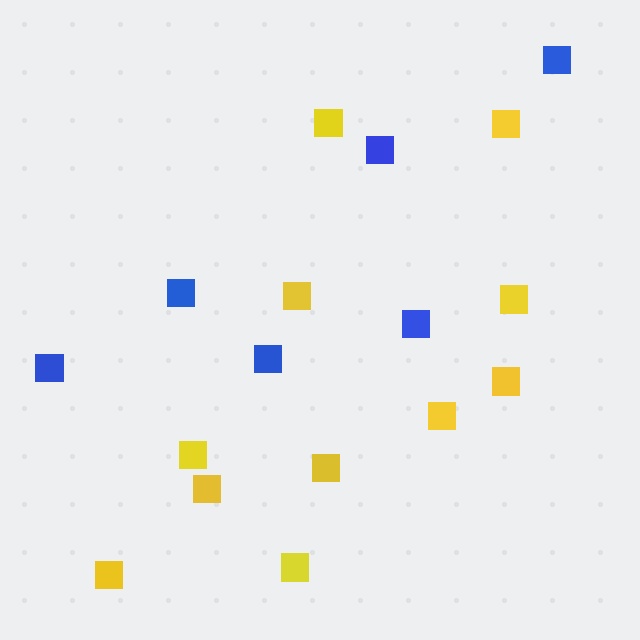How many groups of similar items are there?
There are 2 groups: one group of yellow squares (11) and one group of blue squares (6).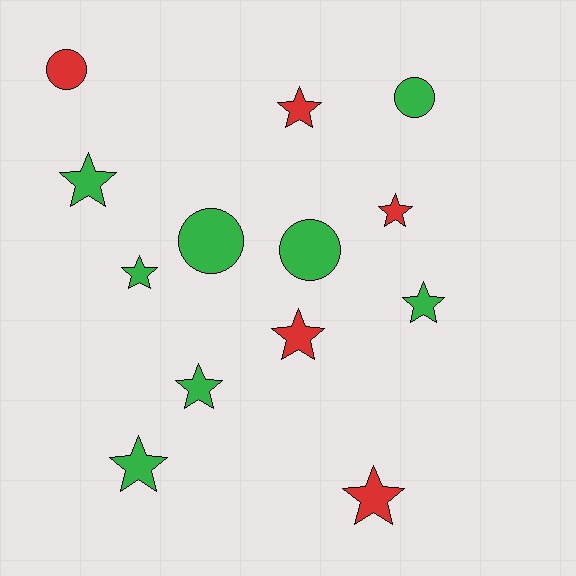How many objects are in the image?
There are 13 objects.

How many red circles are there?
There is 1 red circle.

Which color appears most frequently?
Green, with 8 objects.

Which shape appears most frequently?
Star, with 9 objects.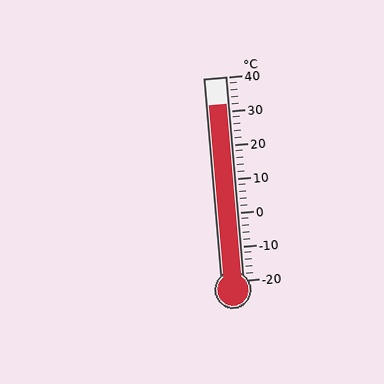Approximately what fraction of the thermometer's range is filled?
The thermometer is filled to approximately 85% of its range.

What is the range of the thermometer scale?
The thermometer scale ranges from -20°C to 40°C.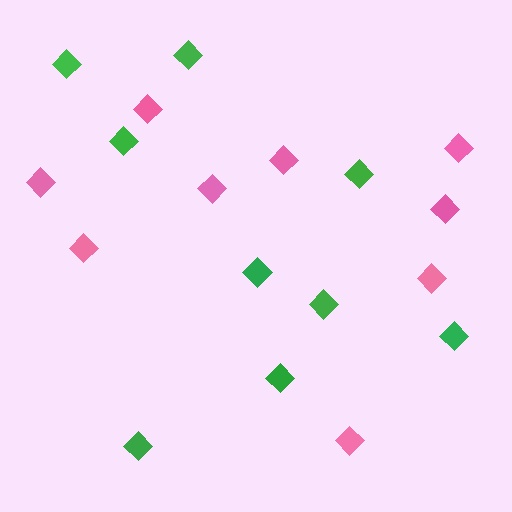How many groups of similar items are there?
There are 2 groups: one group of pink diamonds (9) and one group of green diamonds (9).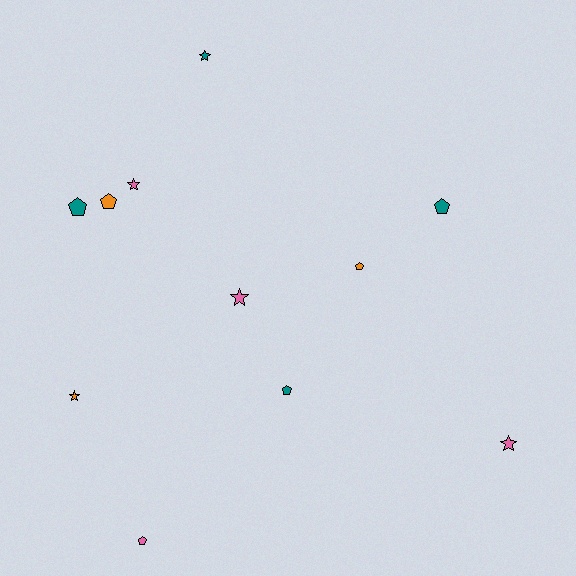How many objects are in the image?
There are 11 objects.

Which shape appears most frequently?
Pentagon, with 6 objects.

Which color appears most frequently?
Pink, with 4 objects.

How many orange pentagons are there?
There are 2 orange pentagons.